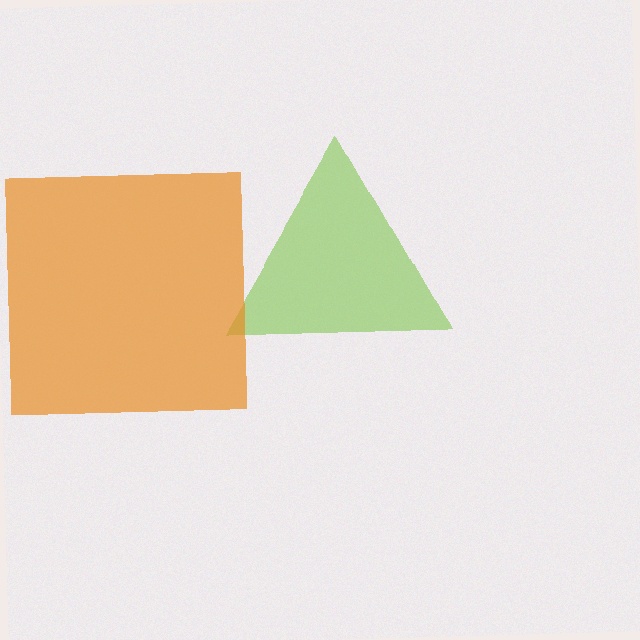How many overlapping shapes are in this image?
There are 2 overlapping shapes in the image.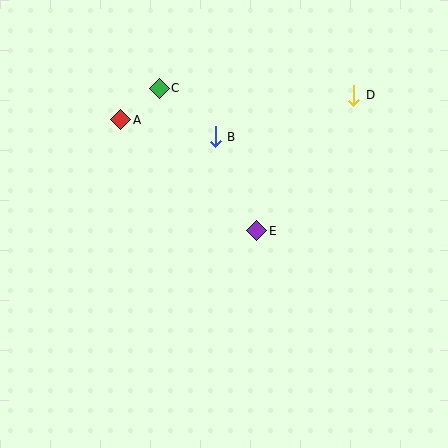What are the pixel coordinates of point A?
Point A is at (121, 120).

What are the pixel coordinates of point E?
Point E is at (257, 231).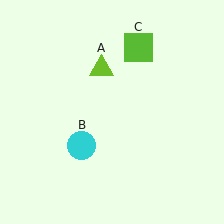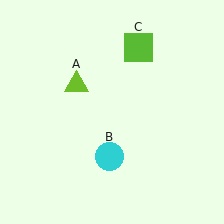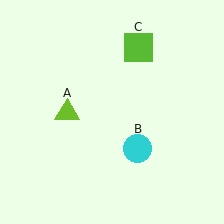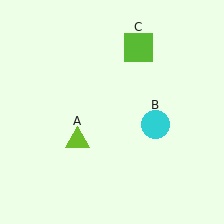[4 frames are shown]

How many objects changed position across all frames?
2 objects changed position: lime triangle (object A), cyan circle (object B).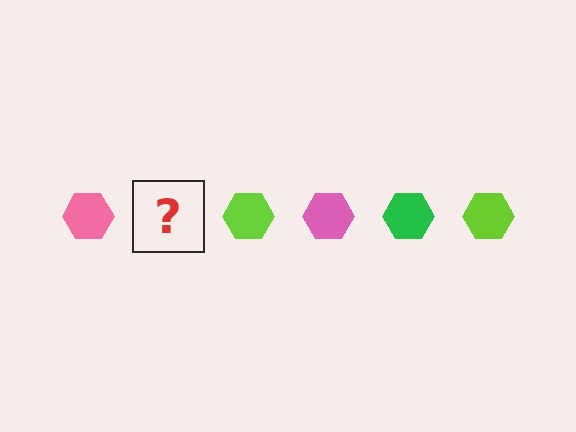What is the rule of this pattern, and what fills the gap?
The rule is that the pattern cycles through pink, green, lime hexagons. The gap should be filled with a green hexagon.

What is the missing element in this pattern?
The missing element is a green hexagon.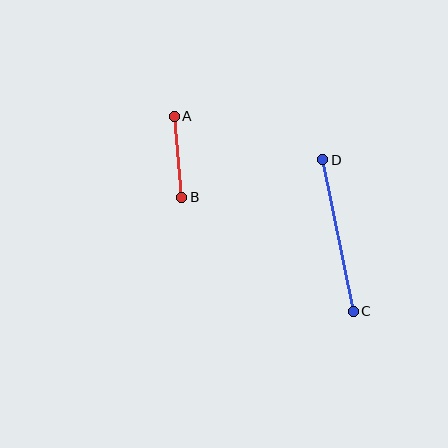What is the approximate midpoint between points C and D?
The midpoint is at approximately (338, 236) pixels.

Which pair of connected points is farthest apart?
Points C and D are farthest apart.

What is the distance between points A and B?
The distance is approximately 81 pixels.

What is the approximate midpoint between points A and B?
The midpoint is at approximately (178, 157) pixels.